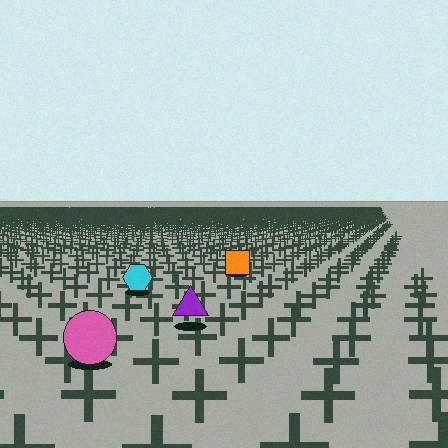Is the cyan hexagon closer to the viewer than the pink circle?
No. The pink circle is closer — you can tell from the texture gradient: the ground texture is coarser near it.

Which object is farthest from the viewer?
The orange square is farthest from the viewer. It appears smaller and the ground texture around it is denser.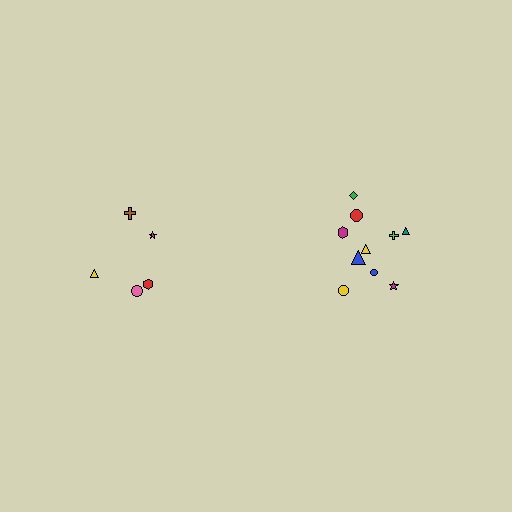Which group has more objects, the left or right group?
The right group.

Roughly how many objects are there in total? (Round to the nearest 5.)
Roughly 15 objects in total.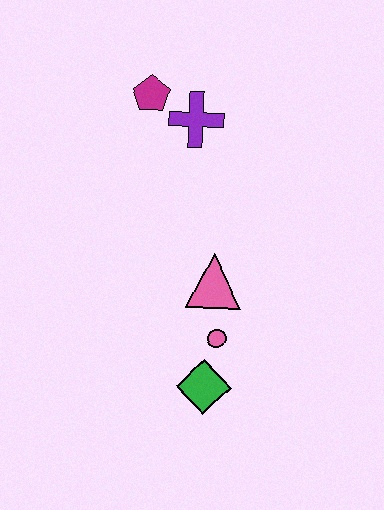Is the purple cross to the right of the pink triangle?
No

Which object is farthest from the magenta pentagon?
The green diamond is farthest from the magenta pentagon.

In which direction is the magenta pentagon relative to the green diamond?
The magenta pentagon is above the green diamond.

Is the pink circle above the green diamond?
Yes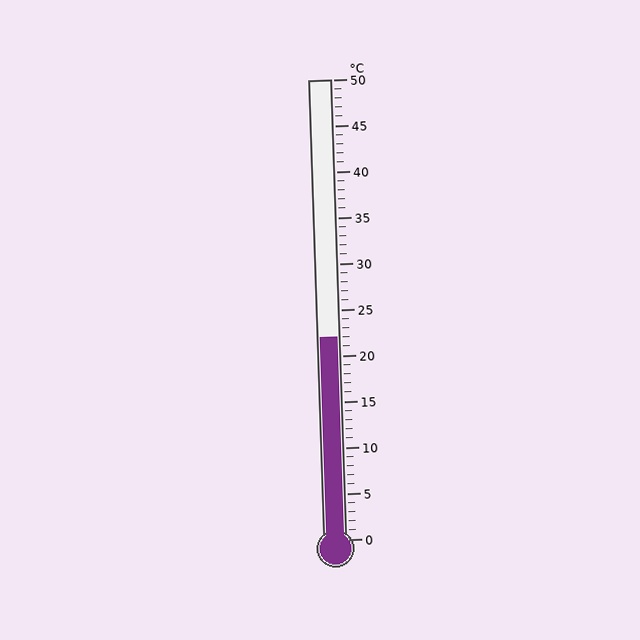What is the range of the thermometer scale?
The thermometer scale ranges from 0°C to 50°C.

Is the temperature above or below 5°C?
The temperature is above 5°C.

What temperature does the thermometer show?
The thermometer shows approximately 22°C.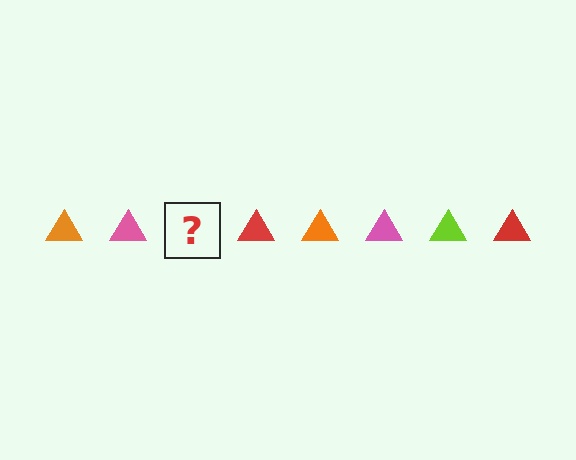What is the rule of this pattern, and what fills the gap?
The rule is that the pattern cycles through orange, pink, lime, red triangles. The gap should be filled with a lime triangle.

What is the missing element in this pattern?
The missing element is a lime triangle.